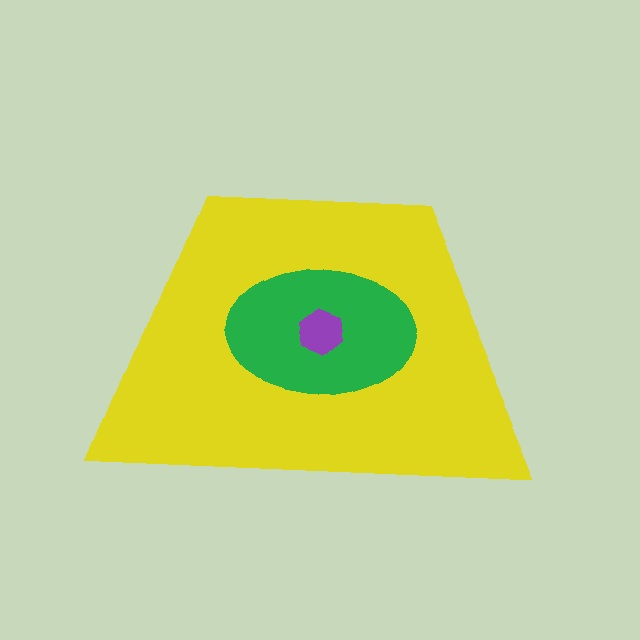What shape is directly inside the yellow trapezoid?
The green ellipse.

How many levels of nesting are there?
3.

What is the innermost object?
The purple hexagon.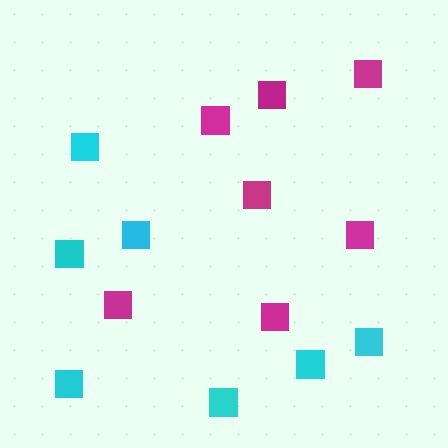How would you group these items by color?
There are 2 groups: one group of cyan squares (7) and one group of magenta squares (7).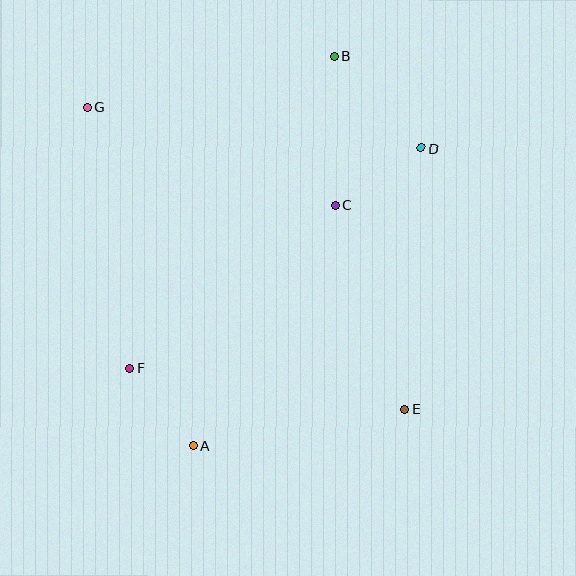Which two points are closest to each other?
Points A and F are closest to each other.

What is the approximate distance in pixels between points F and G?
The distance between F and G is approximately 265 pixels.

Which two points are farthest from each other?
Points E and G are farthest from each other.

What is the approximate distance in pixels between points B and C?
The distance between B and C is approximately 149 pixels.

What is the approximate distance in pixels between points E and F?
The distance between E and F is approximately 278 pixels.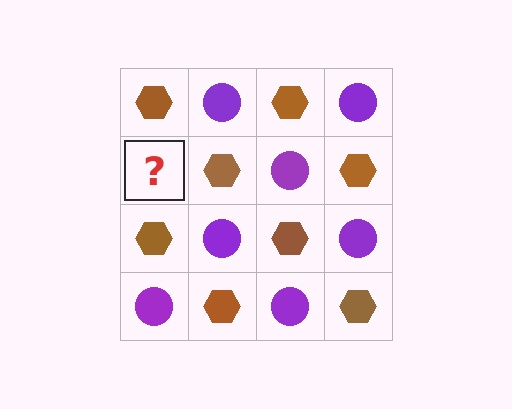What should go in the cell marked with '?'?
The missing cell should contain a purple circle.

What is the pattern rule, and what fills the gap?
The rule is that it alternates brown hexagon and purple circle in a checkerboard pattern. The gap should be filled with a purple circle.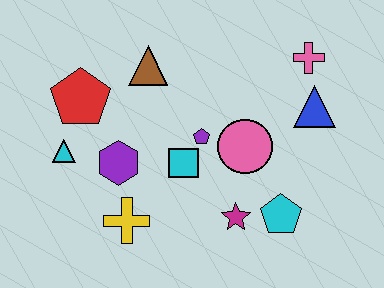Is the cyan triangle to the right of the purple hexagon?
No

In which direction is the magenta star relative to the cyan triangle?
The magenta star is to the right of the cyan triangle.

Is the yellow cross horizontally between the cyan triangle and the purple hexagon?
No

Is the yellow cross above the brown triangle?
No